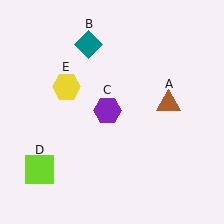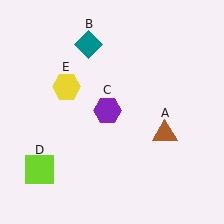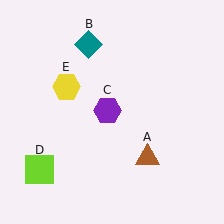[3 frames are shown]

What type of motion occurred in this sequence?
The brown triangle (object A) rotated clockwise around the center of the scene.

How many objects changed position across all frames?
1 object changed position: brown triangle (object A).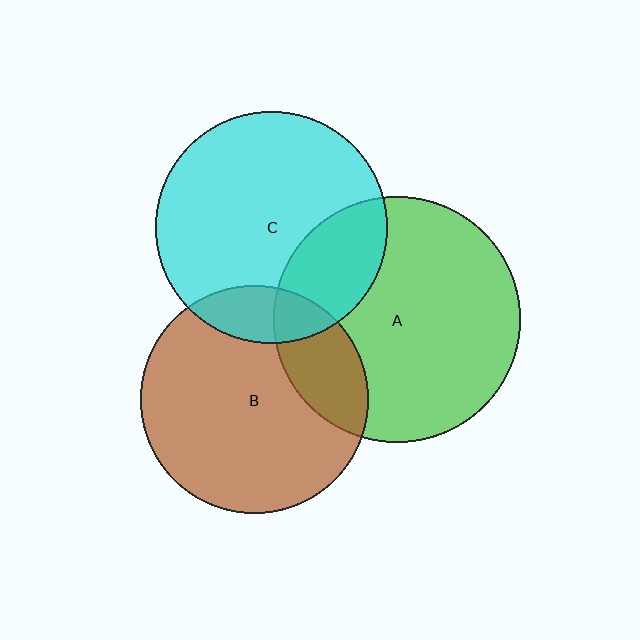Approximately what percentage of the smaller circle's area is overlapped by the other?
Approximately 20%.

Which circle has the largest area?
Circle A (green).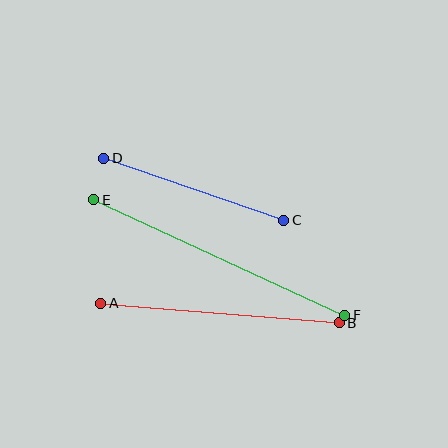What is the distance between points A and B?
The distance is approximately 239 pixels.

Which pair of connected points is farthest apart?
Points E and F are farthest apart.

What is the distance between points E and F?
The distance is approximately 276 pixels.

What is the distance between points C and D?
The distance is approximately 190 pixels.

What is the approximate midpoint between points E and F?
The midpoint is at approximately (219, 257) pixels.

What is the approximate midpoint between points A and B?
The midpoint is at approximately (220, 313) pixels.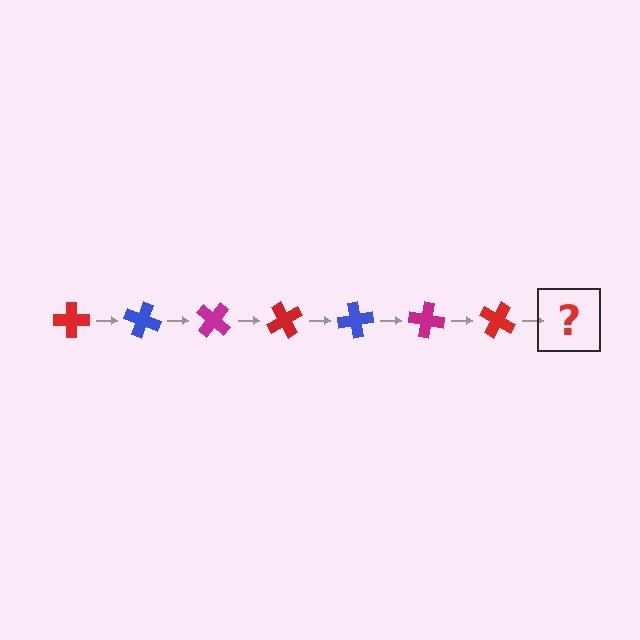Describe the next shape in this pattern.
It should be a blue cross, rotated 140 degrees from the start.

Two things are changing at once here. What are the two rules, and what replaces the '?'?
The two rules are that it rotates 20 degrees each step and the color cycles through red, blue, and magenta. The '?' should be a blue cross, rotated 140 degrees from the start.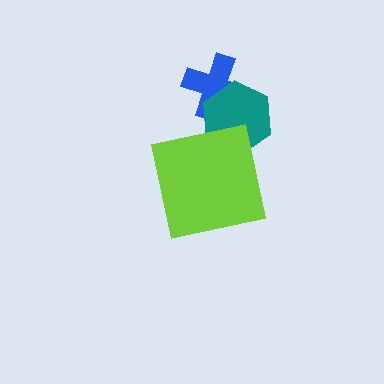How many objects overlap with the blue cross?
1 object overlaps with the blue cross.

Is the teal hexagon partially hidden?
Yes, it is partially covered by another shape.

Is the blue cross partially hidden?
Yes, it is partially covered by another shape.